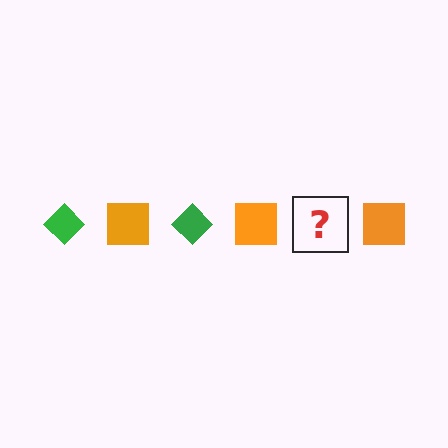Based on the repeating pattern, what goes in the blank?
The blank should be a green diamond.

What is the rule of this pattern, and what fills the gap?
The rule is that the pattern alternates between green diamond and orange square. The gap should be filled with a green diamond.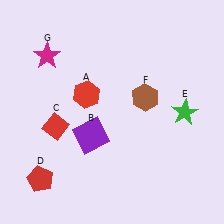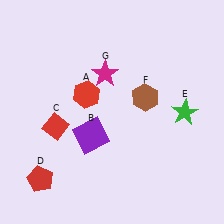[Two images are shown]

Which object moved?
The magenta star (G) moved right.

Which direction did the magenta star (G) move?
The magenta star (G) moved right.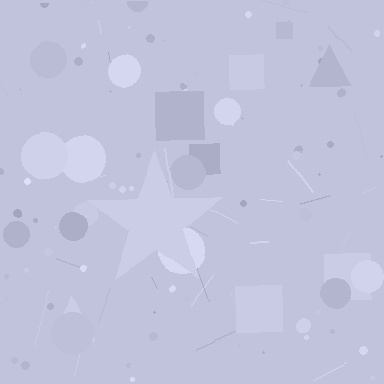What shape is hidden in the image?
A star is hidden in the image.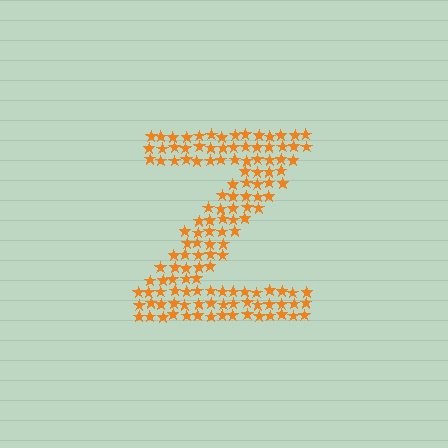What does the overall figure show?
The overall figure shows the letter Z.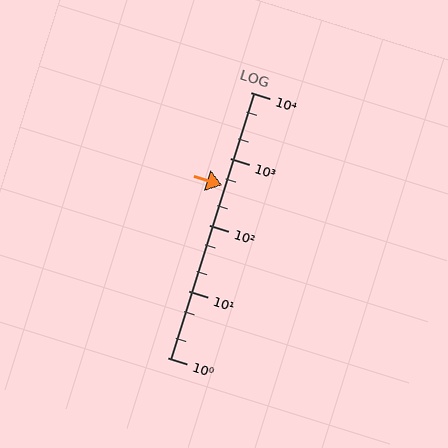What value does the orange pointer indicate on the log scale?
The pointer indicates approximately 390.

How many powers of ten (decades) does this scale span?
The scale spans 4 decades, from 1 to 10000.